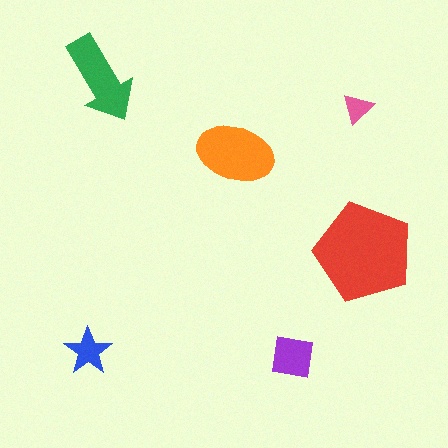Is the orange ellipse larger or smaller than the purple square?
Larger.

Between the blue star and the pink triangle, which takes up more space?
The blue star.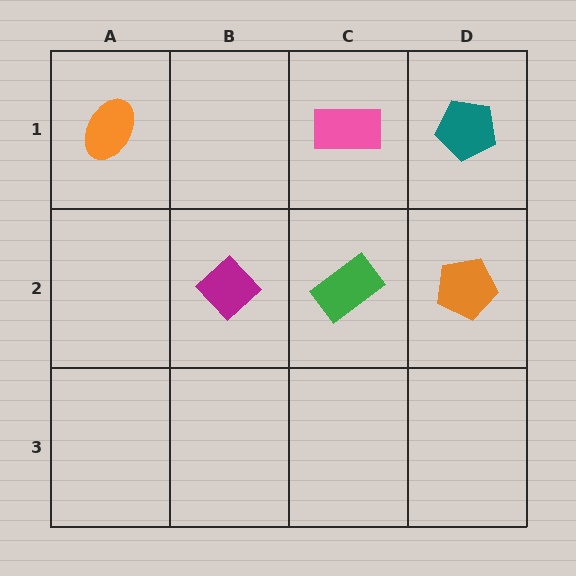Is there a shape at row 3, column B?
No, that cell is empty.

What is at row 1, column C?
A pink rectangle.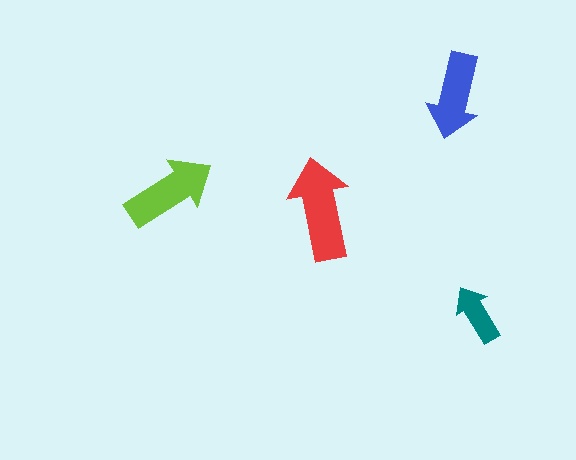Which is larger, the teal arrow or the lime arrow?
The lime one.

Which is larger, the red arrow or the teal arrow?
The red one.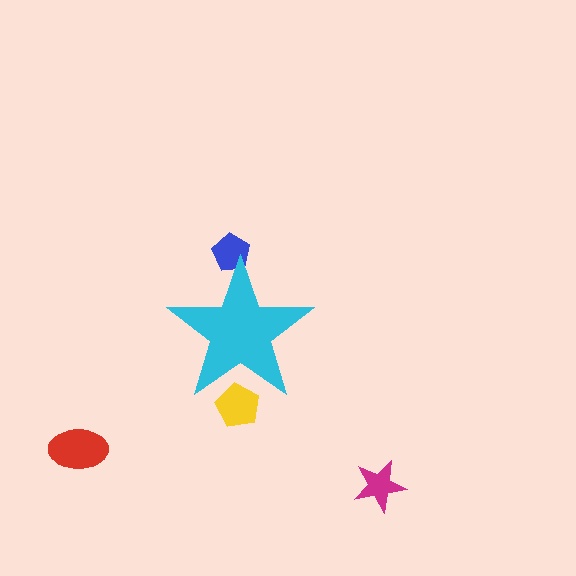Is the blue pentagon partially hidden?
Yes, the blue pentagon is partially hidden behind the cyan star.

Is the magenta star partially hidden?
No, the magenta star is fully visible.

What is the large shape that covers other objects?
A cyan star.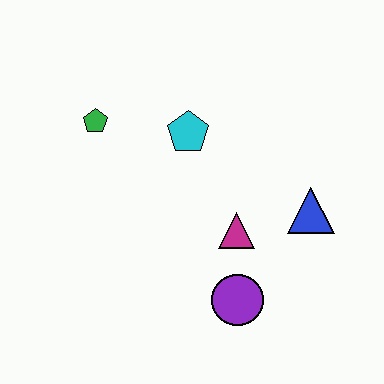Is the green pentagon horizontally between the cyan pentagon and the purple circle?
No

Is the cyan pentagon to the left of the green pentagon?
No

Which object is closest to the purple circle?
The magenta triangle is closest to the purple circle.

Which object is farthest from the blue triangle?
The green pentagon is farthest from the blue triangle.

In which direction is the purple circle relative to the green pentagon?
The purple circle is below the green pentagon.